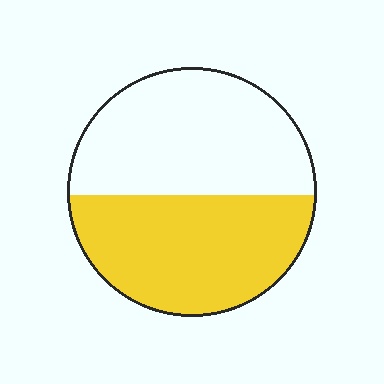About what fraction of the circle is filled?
About one half (1/2).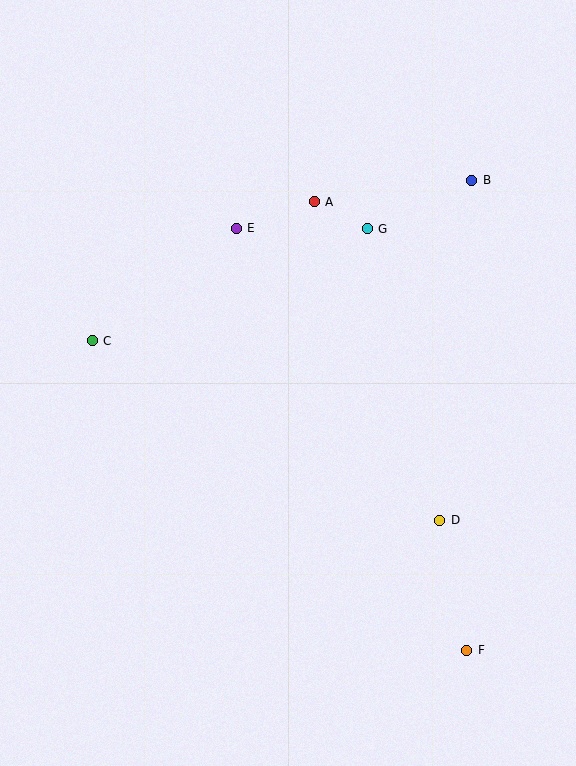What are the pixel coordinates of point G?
Point G is at (367, 229).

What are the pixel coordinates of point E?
Point E is at (236, 228).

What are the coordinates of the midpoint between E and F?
The midpoint between E and F is at (351, 439).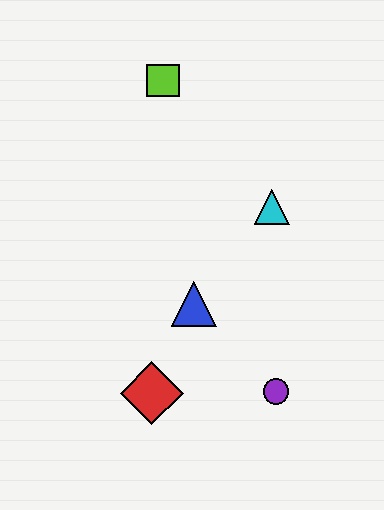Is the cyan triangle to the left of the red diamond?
No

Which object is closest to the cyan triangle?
The blue triangle is closest to the cyan triangle.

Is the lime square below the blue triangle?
No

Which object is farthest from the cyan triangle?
The red diamond is farthest from the cyan triangle.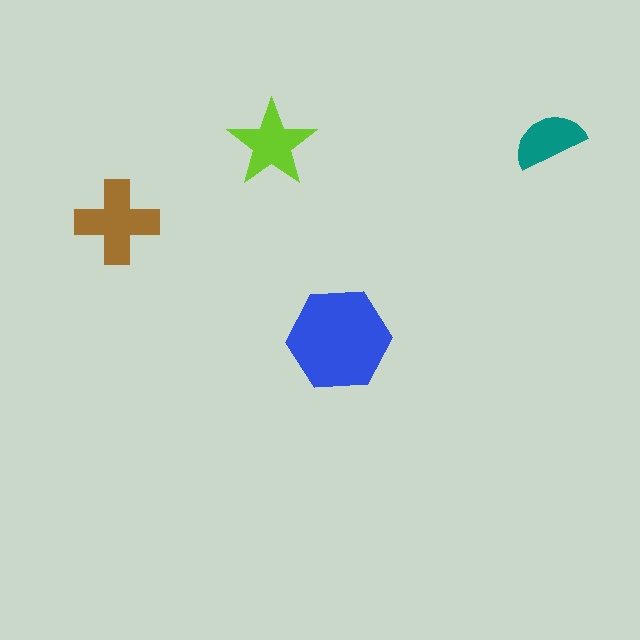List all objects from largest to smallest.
The blue hexagon, the brown cross, the lime star, the teal semicircle.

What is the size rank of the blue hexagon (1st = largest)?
1st.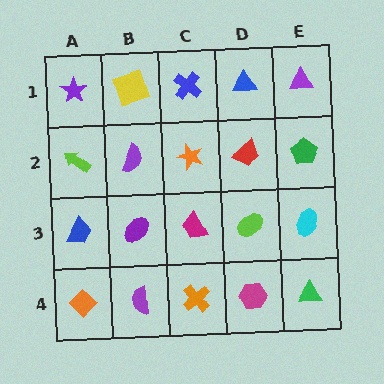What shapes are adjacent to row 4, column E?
A cyan ellipse (row 3, column E), a magenta hexagon (row 4, column D).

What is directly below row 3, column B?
A purple semicircle.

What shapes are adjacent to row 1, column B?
A purple semicircle (row 2, column B), a purple star (row 1, column A), a blue cross (row 1, column C).